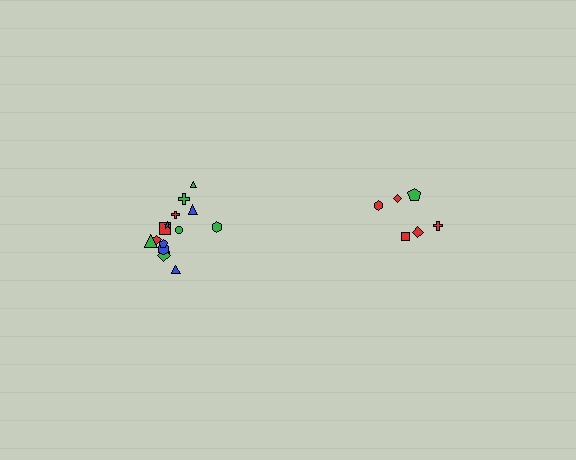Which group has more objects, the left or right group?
The left group.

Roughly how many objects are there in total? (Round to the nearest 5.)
Roughly 20 objects in total.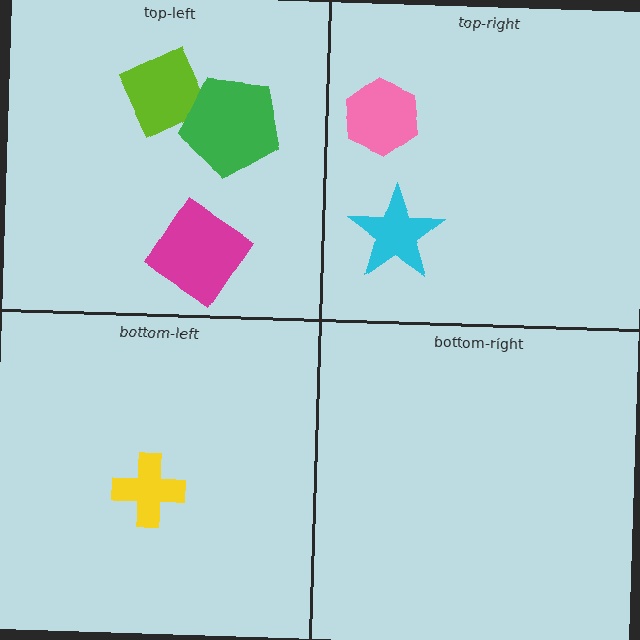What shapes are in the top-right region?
The cyan star, the pink hexagon.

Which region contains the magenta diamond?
The top-left region.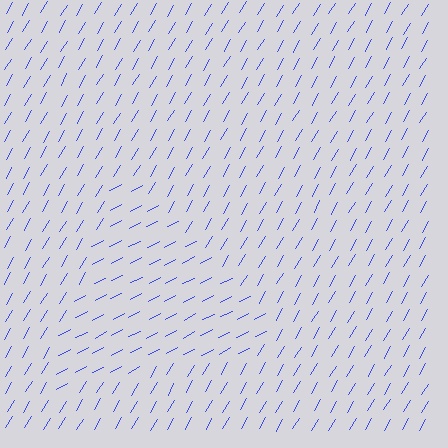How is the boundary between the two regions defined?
The boundary is defined purely by a change in line orientation (approximately 33 degrees difference). All lines are the same color and thickness.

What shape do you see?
I see a triangle.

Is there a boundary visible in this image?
Yes, there is a texture boundary formed by a change in line orientation.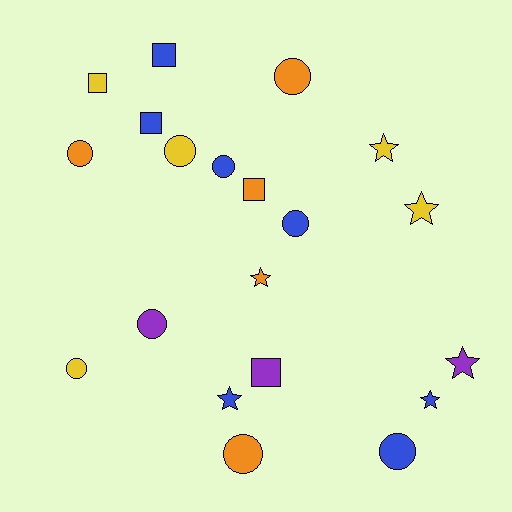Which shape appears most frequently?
Circle, with 9 objects.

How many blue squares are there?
There are 2 blue squares.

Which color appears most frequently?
Blue, with 7 objects.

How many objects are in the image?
There are 20 objects.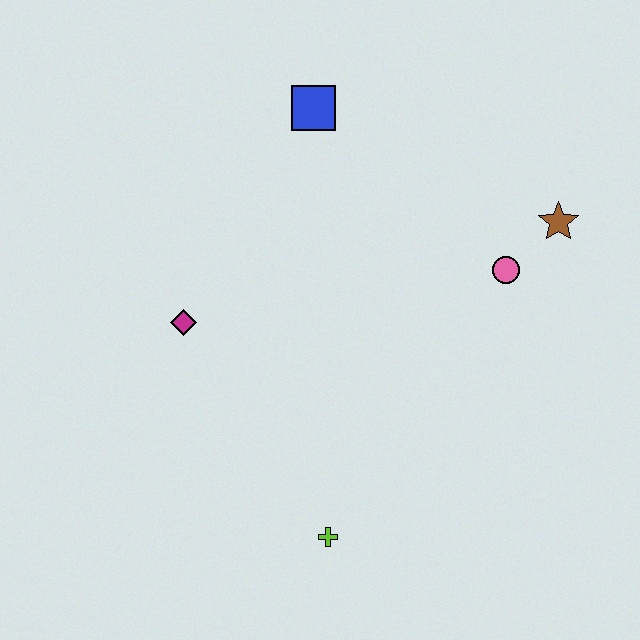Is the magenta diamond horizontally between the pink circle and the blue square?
No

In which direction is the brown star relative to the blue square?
The brown star is to the right of the blue square.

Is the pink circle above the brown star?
No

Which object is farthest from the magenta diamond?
The brown star is farthest from the magenta diamond.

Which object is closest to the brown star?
The pink circle is closest to the brown star.